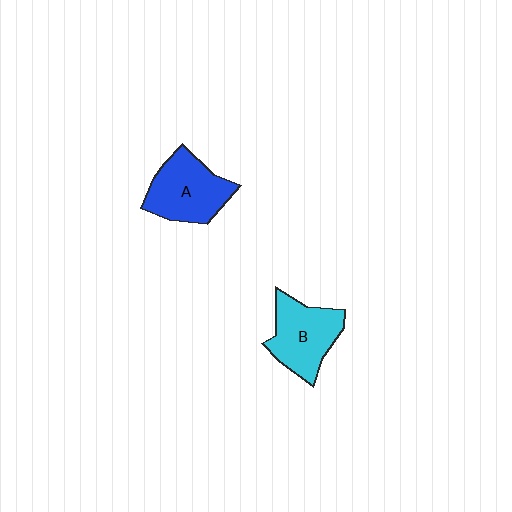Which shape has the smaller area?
Shape B (cyan).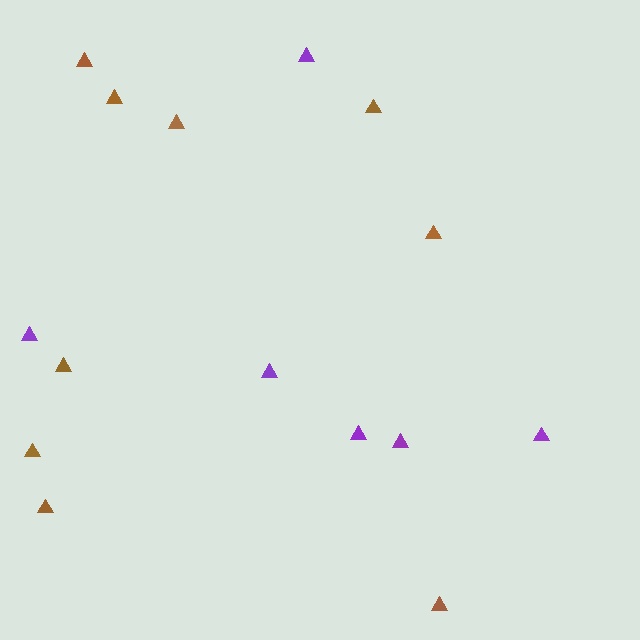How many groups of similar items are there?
There are 2 groups: one group of brown triangles (9) and one group of purple triangles (6).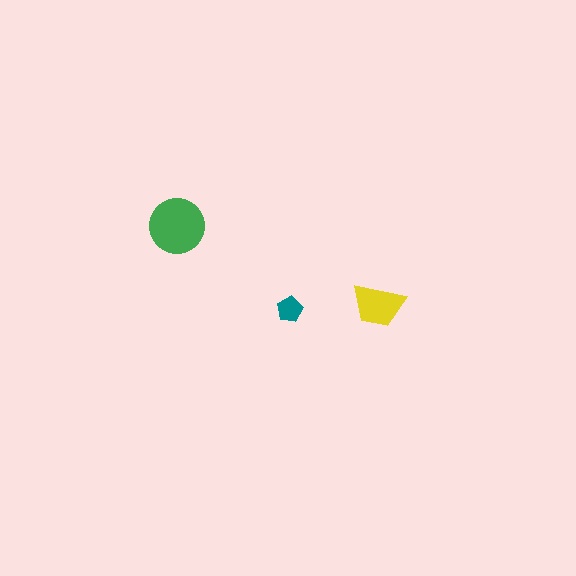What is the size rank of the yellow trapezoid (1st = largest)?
2nd.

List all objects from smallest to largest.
The teal pentagon, the yellow trapezoid, the green circle.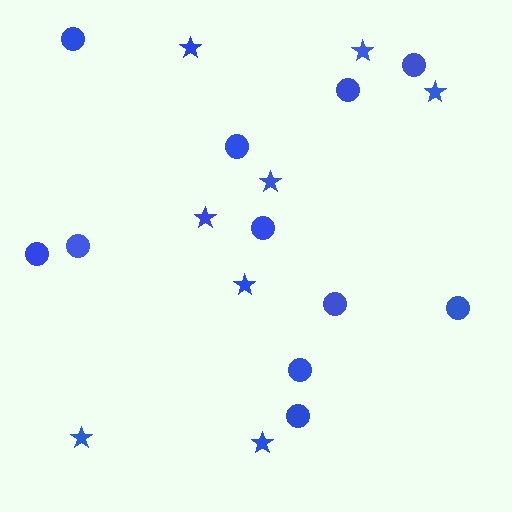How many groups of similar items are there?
There are 2 groups: one group of circles (11) and one group of stars (8).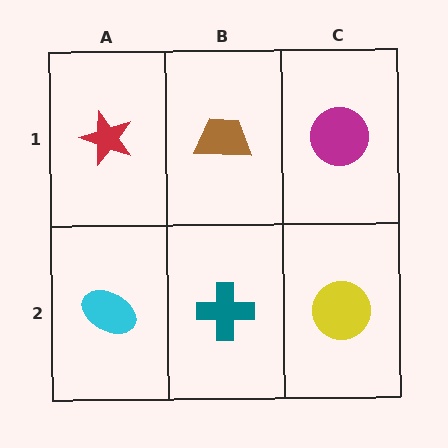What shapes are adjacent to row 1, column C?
A yellow circle (row 2, column C), a brown trapezoid (row 1, column B).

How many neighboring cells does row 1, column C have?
2.